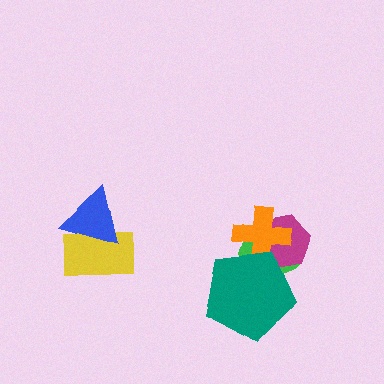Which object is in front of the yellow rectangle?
The blue triangle is in front of the yellow rectangle.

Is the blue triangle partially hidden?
No, no other shape covers it.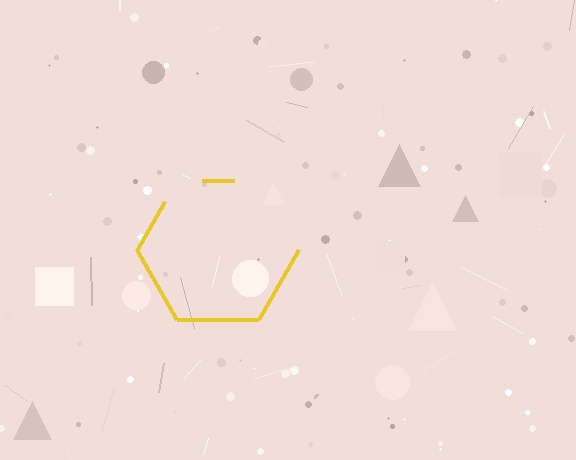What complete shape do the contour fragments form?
The contour fragments form a hexagon.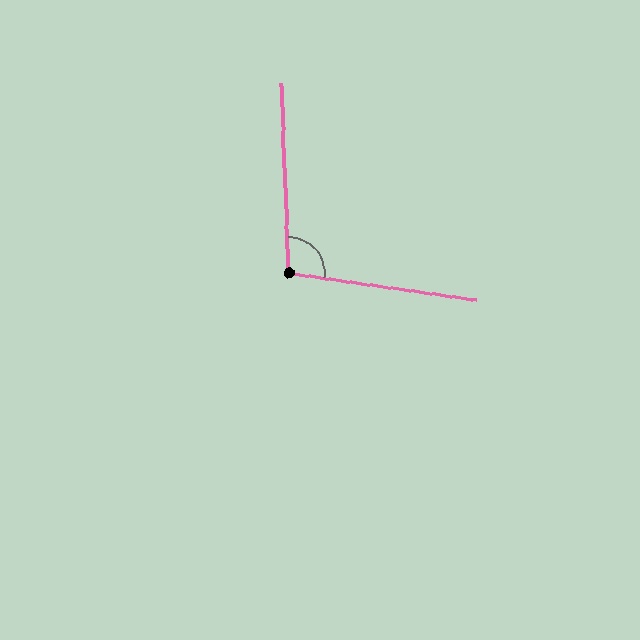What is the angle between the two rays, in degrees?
Approximately 101 degrees.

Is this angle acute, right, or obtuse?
It is obtuse.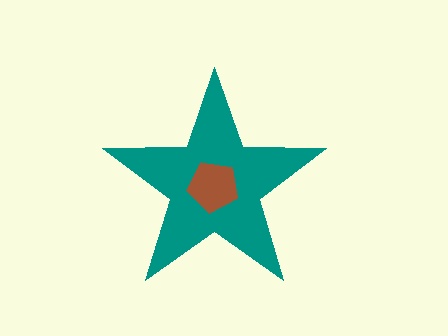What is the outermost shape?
The teal star.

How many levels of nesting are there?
2.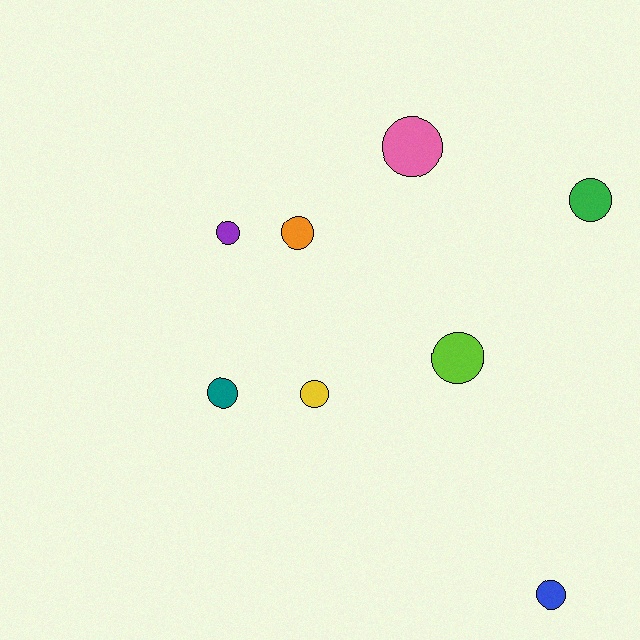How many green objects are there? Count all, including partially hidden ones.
There is 1 green object.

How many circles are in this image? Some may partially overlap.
There are 8 circles.